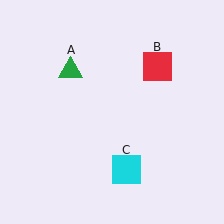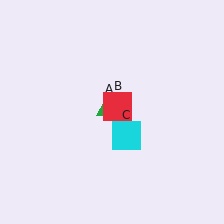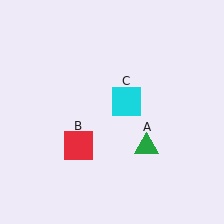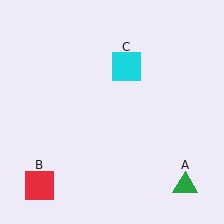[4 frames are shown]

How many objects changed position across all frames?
3 objects changed position: green triangle (object A), red square (object B), cyan square (object C).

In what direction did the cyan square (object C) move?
The cyan square (object C) moved up.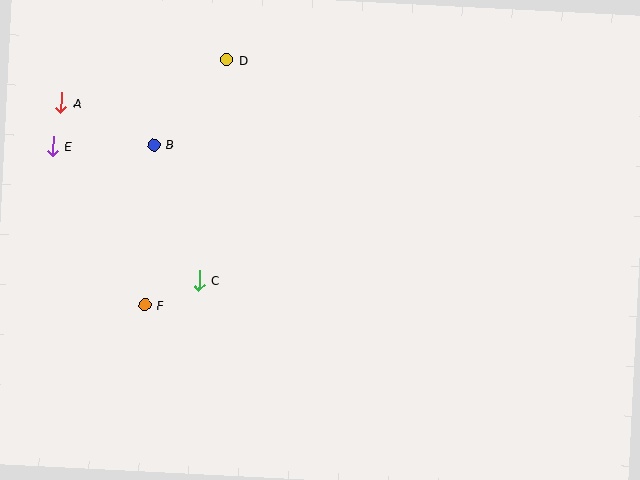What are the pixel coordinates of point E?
Point E is at (53, 146).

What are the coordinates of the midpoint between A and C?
The midpoint between A and C is at (130, 191).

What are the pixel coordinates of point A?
Point A is at (61, 103).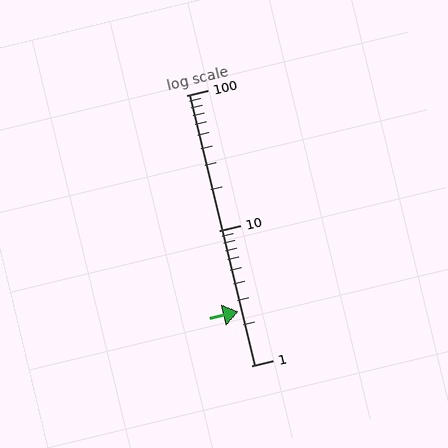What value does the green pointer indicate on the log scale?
The pointer indicates approximately 2.5.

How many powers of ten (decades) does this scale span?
The scale spans 2 decades, from 1 to 100.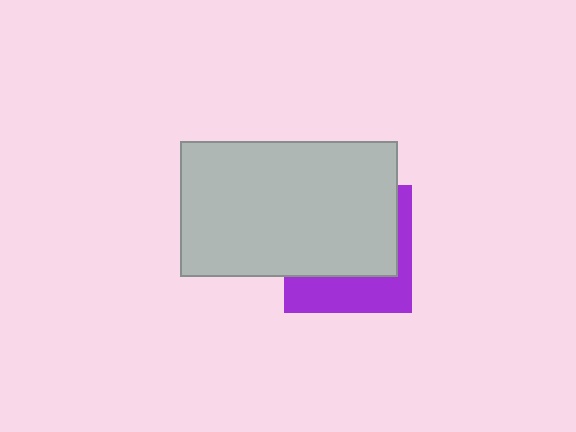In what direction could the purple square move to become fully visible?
The purple square could move down. That would shift it out from behind the light gray rectangle entirely.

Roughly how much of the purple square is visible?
A small part of it is visible (roughly 36%).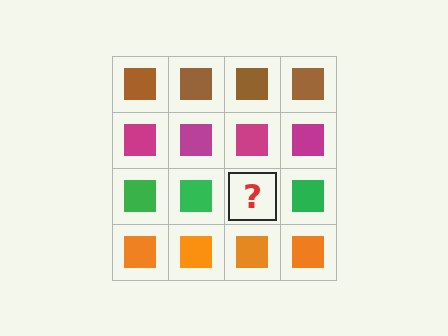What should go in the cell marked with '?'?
The missing cell should contain a green square.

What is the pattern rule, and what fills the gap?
The rule is that each row has a consistent color. The gap should be filled with a green square.